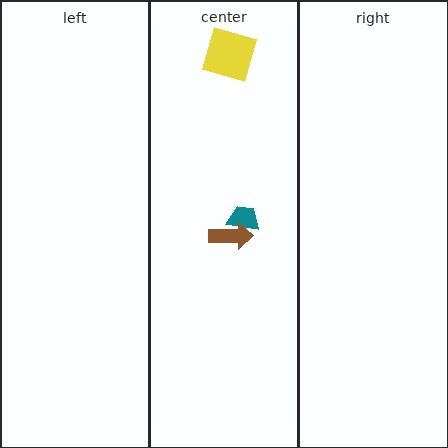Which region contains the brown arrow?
The center region.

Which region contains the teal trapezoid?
The center region.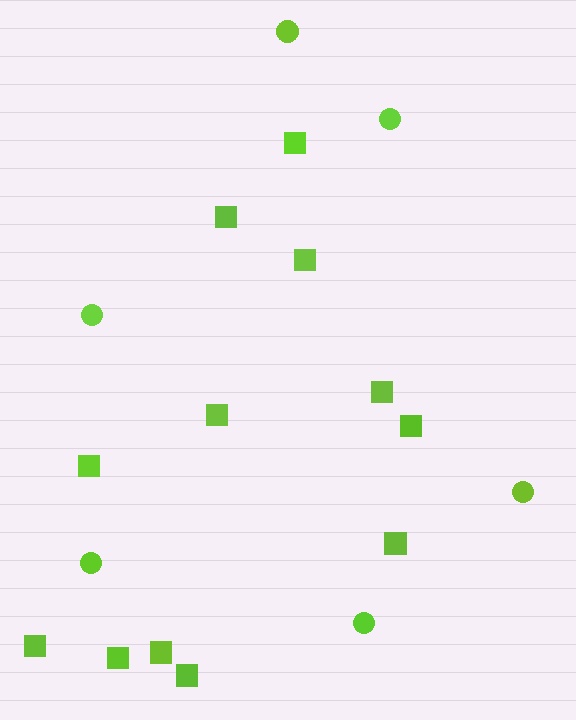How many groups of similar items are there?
There are 2 groups: one group of squares (12) and one group of circles (6).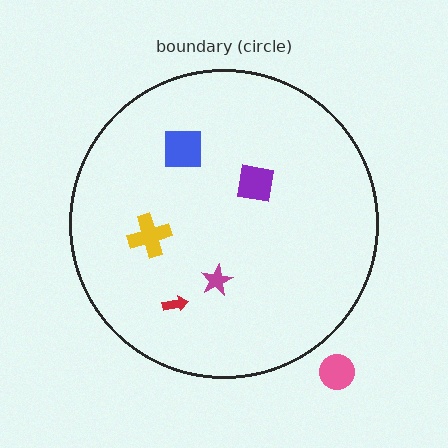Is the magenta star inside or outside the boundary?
Inside.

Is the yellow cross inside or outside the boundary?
Inside.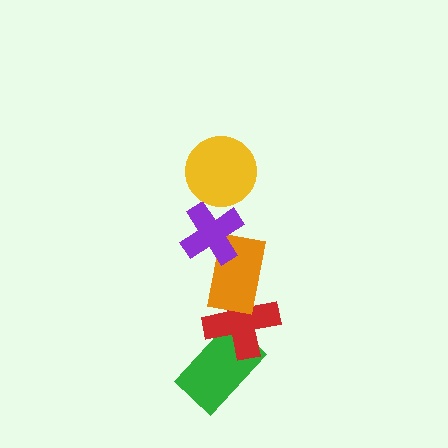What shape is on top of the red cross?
The orange rectangle is on top of the red cross.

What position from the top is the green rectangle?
The green rectangle is 5th from the top.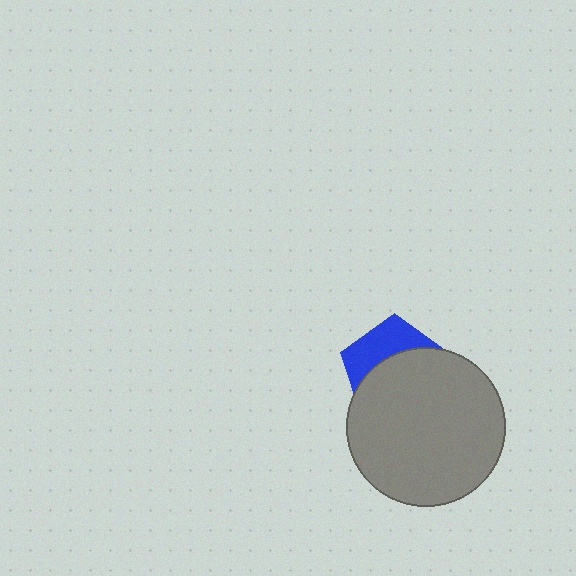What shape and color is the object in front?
The object in front is a gray circle.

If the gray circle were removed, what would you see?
You would see the complete blue pentagon.